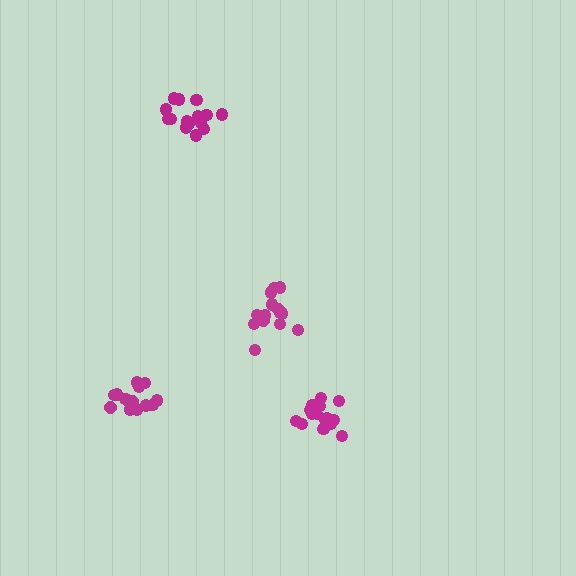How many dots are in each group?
Group 1: 14 dots, Group 2: 15 dots, Group 3: 16 dots, Group 4: 15 dots (60 total).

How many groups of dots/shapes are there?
There are 4 groups.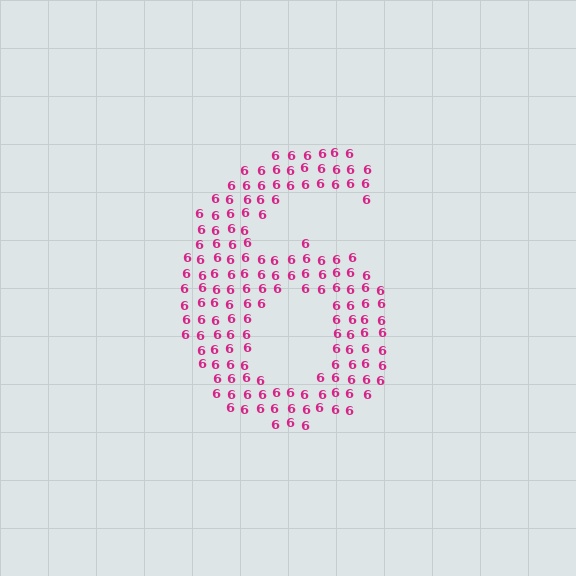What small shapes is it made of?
It is made of small digit 6's.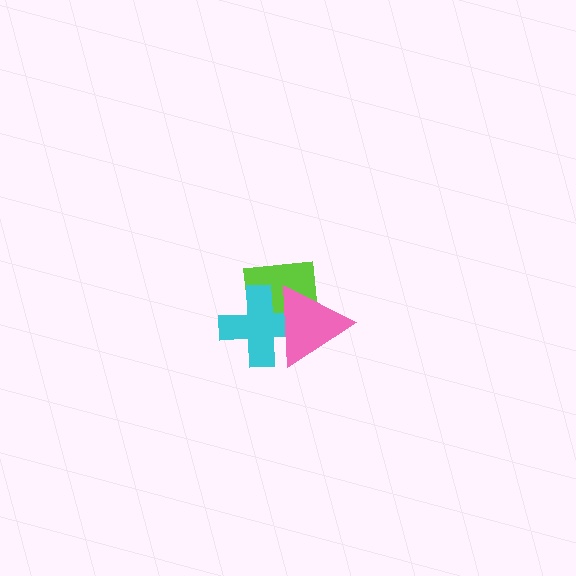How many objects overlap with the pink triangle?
2 objects overlap with the pink triangle.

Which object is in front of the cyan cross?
The pink triangle is in front of the cyan cross.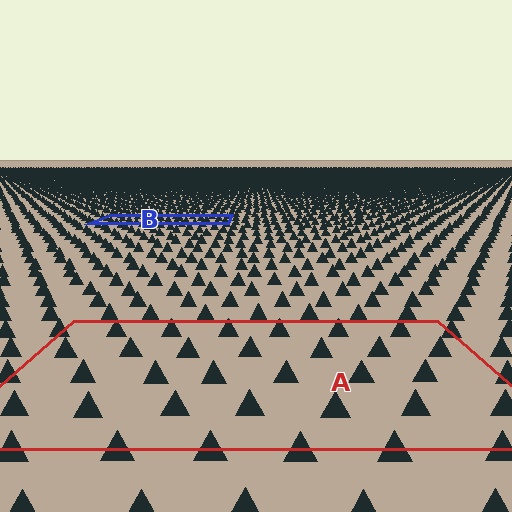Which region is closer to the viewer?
Region A is closer. The texture elements there are larger and more spread out.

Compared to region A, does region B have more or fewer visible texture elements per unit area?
Region B has more texture elements per unit area — they are packed more densely because it is farther away.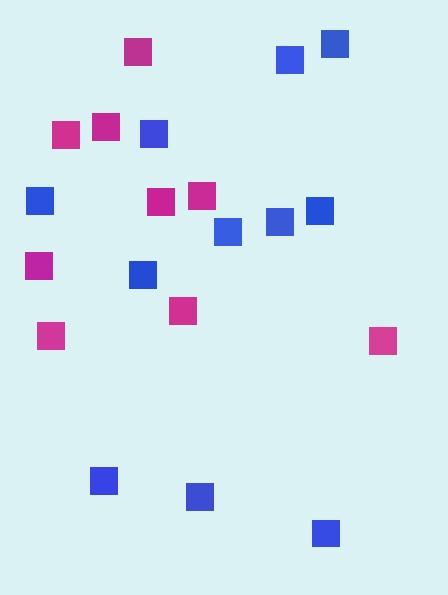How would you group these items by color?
There are 2 groups: one group of blue squares (11) and one group of magenta squares (9).